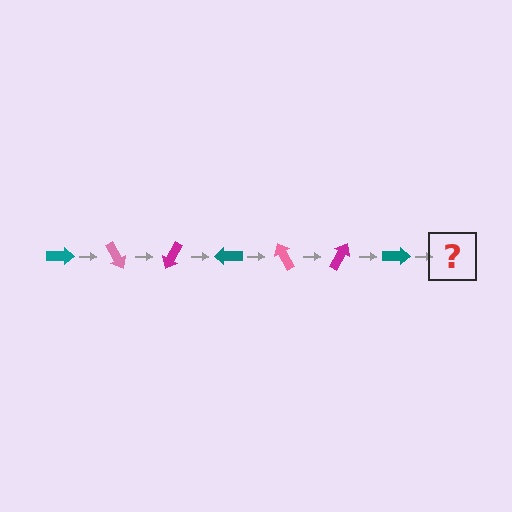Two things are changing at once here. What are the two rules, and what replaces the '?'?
The two rules are that it rotates 60 degrees each step and the color cycles through teal, pink, and magenta. The '?' should be a pink arrow, rotated 420 degrees from the start.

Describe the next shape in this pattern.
It should be a pink arrow, rotated 420 degrees from the start.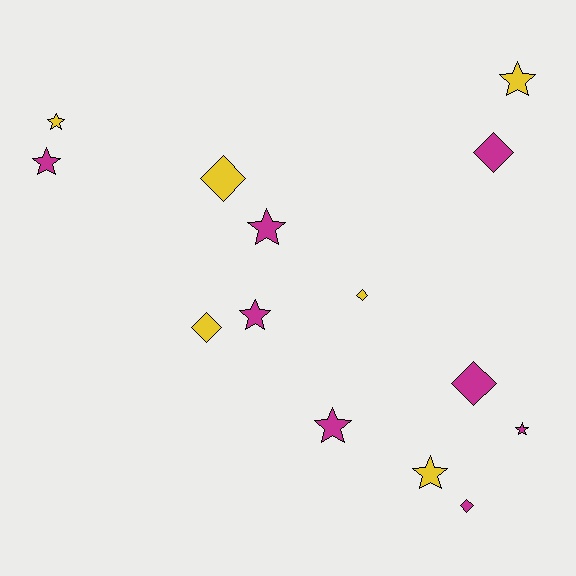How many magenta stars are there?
There are 5 magenta stars.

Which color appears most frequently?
Magenta, with 8 objects.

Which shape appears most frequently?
Star, with 8 objects.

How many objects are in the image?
There are 14 objects.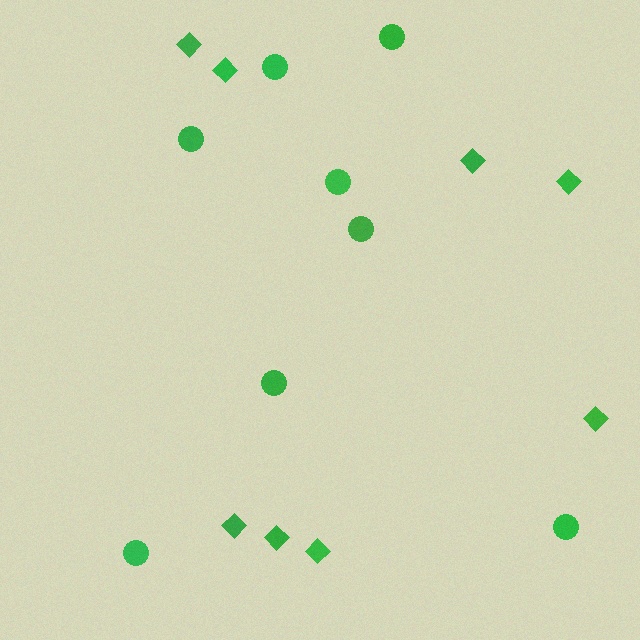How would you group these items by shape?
There are 2 groups: one group of circles (8) and one group of diamonds (8).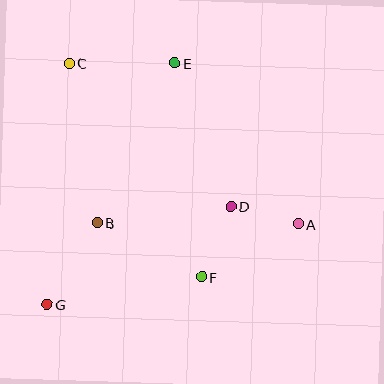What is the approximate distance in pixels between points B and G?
The distance between B and G is approximately 96 pixels.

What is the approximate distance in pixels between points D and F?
The distance between D and F is approximately 76 pixels.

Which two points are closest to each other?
Points A and D are closest to each other.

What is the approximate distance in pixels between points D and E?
The distance between D and E is approximately 154 pixels.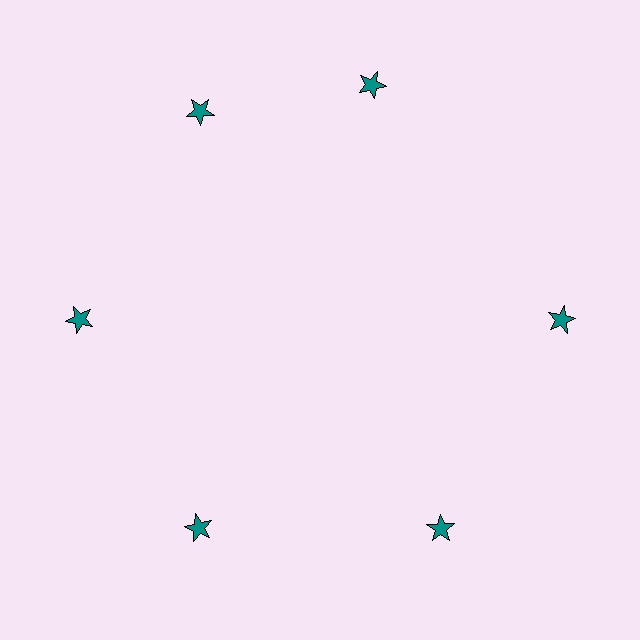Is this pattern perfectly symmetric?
No. The 6 teal stars are arranged in a ring, but one element near the 1 o'clock position is rotated out of alignment along the ring, breaking the 6-fold rotational symmetry.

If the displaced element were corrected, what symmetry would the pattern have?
It would have 6-fold rotational symmetry — the pattern would map onto itself every 60 degrees.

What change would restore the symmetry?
The symmetry would be restored by rotating it back into even spacing with its neighbors so that all 6 stars sit at equal angles and equal distance from the center.